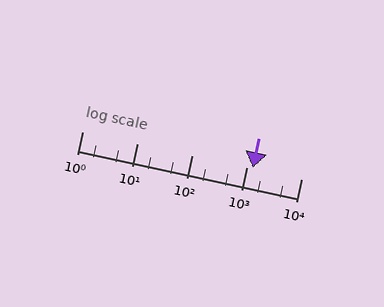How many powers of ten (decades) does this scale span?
The scale spans 4 decades, from 1 to 10000.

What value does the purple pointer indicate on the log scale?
The pointer indicates approximately 1300.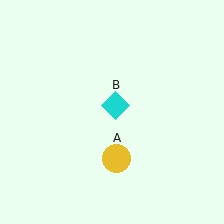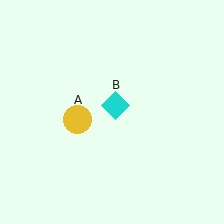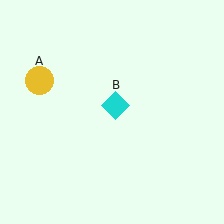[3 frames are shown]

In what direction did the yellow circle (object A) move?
The yellow circle (object A) moved up and to the left.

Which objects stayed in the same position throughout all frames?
Cyan diamond (object B) remained stationary.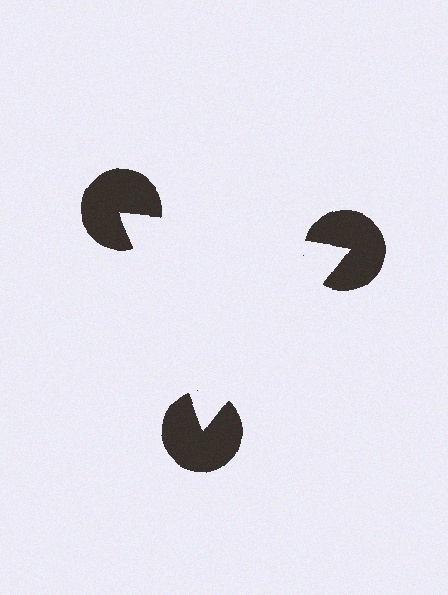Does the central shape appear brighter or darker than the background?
It typically appears slightly brighter than the background, even though no actual brightness change is drawn.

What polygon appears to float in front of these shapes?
An illusory triangle — its edges are inferred from the aligned wedge cuts in the pac-man discs, not physically drawn.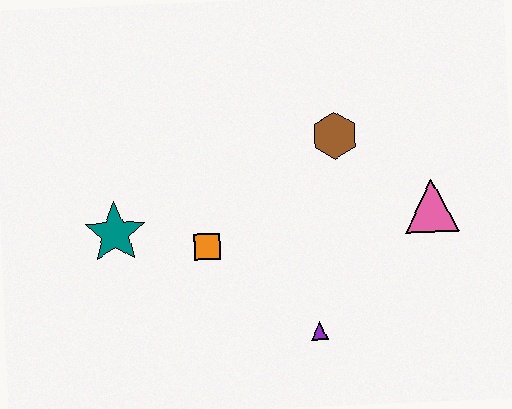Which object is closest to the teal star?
The orange square is closest to the teal star.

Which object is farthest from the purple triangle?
The teal star is farthest from the purple triangle.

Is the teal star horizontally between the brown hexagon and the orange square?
No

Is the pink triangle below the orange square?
No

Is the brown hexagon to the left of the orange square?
No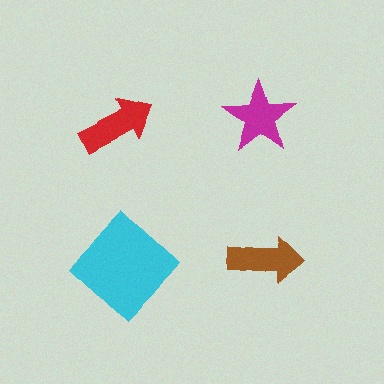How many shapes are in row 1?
2 shapes.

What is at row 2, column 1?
A cyan diamond.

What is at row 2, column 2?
A brown arrow.